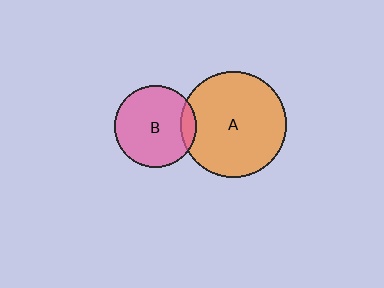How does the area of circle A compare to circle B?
Approximately 1.7 times.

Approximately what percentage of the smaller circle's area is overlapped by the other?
Approximately 10%.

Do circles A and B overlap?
Yes.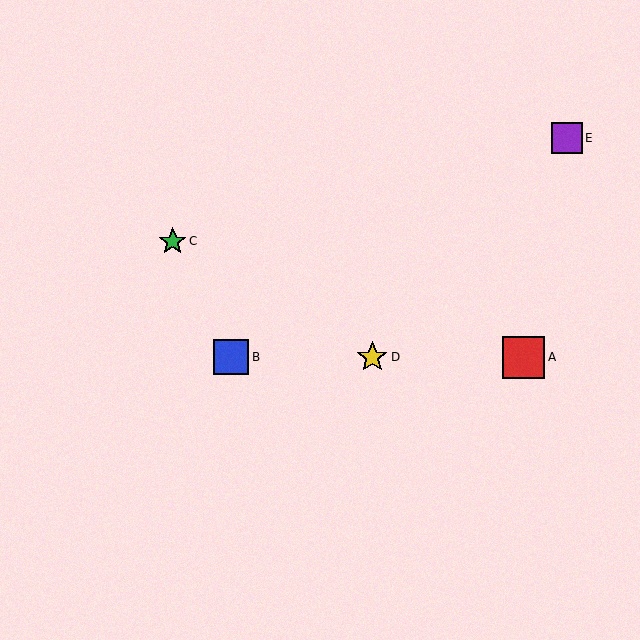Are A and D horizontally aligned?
Yes, both are at y≈357.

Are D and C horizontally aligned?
No, D is at y≈357 and C is at y≈241.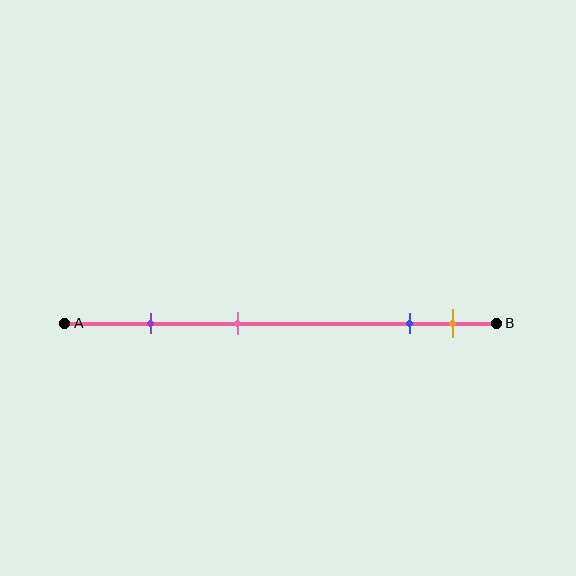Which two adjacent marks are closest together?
The blue and orange marks are the closest adjacent pair.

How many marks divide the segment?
There are 4 marks dividing the segment.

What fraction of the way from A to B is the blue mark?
The blue mark is approximately 80% (0.8) of the way from A to B.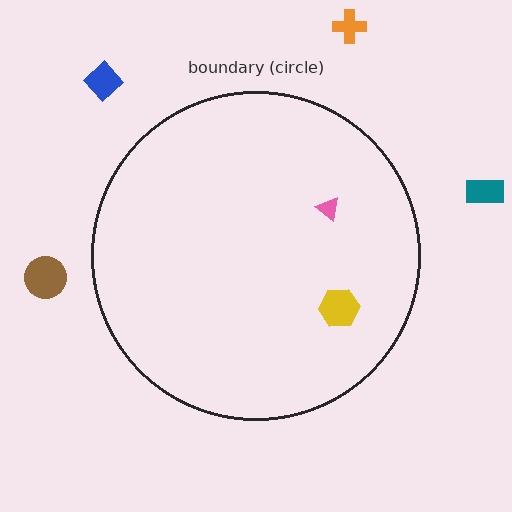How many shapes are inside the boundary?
2 inside, 4 outside.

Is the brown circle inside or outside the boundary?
Outside.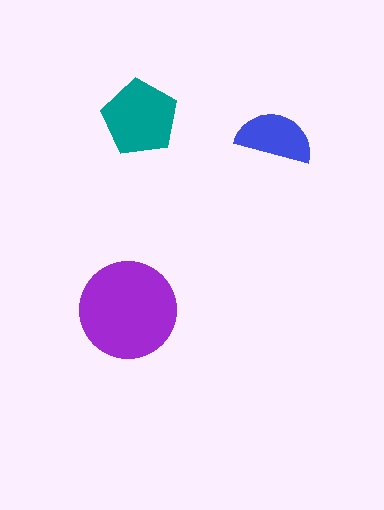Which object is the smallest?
The blue semicircle.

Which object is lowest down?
The purple circle is bottommost.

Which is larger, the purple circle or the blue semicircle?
The purple circle.